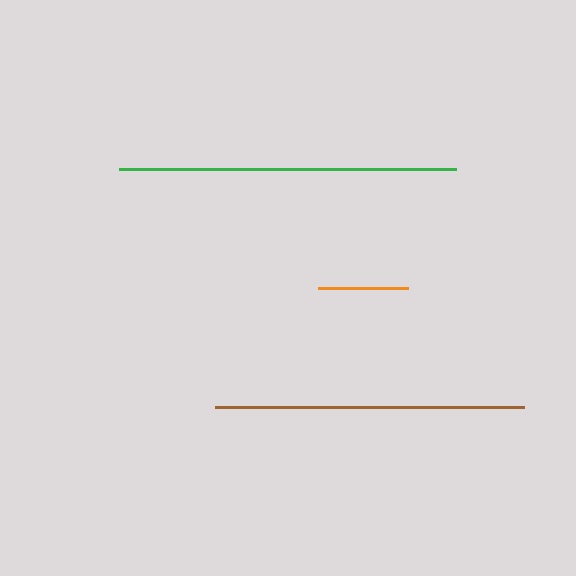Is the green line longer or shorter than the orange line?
The green line is longer than the orange line.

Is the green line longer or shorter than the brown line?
The green line is longer than the brown line.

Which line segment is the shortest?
The orange line is the shortest at approximately 90 pixels.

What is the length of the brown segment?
The brown segment is approximately 309 pixels long.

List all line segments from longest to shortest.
From longest to shortest: green, brown, orange.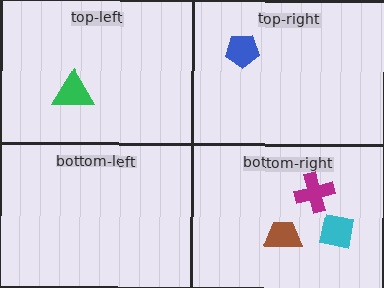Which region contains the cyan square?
The bottom-right region.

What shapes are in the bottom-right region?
The brown trapezoid, the cyan square, the magenta cross.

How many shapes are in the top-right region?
1.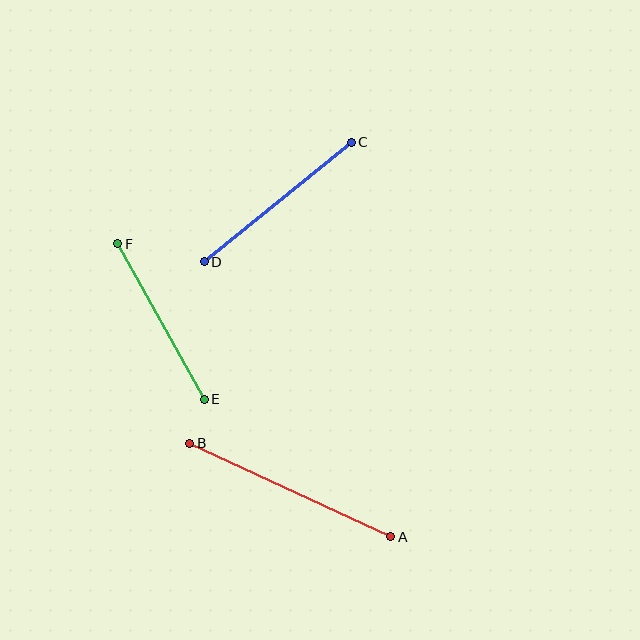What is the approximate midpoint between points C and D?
The midpoint is at approximately (278, 202) pixels.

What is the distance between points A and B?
The distance is approximately 222 pixels.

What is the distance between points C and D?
The distance is approximately 190 pixels.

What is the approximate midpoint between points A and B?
The midpoint is at approximately (290, 490) pixels.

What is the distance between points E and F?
The distance is approximately 178 pixels.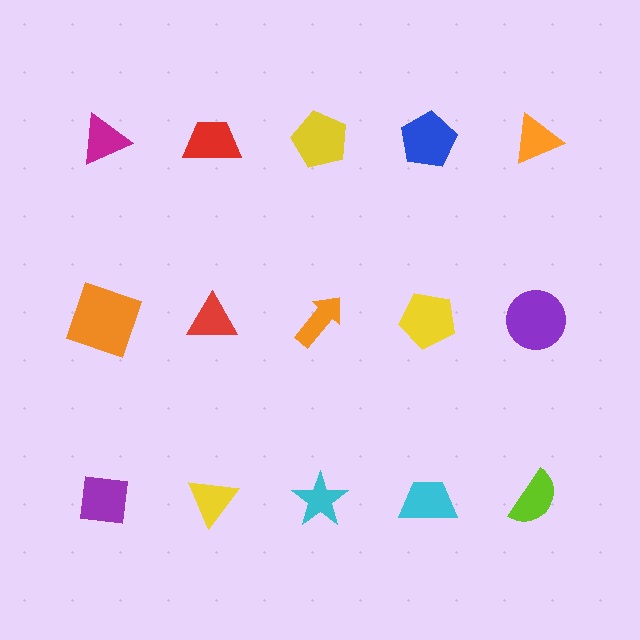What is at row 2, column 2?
A red triangle.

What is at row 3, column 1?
A purple square.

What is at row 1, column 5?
An orange triangle.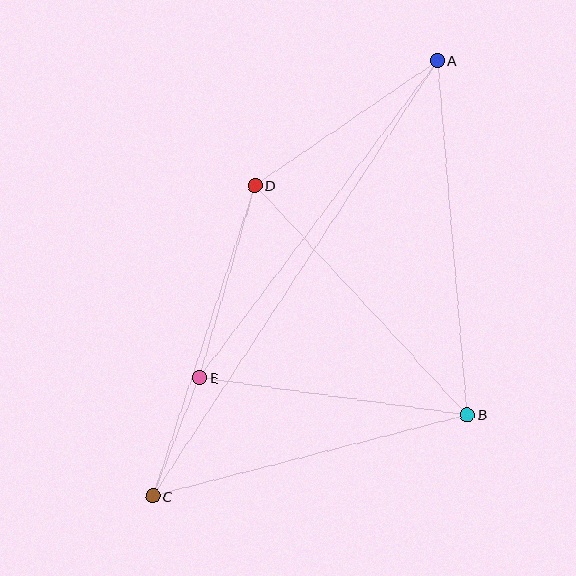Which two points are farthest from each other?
Points A and C are farthest from each other.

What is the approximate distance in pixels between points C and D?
The distance between C and D is approximately 327 pixels.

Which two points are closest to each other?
Points C and E are closest to each other.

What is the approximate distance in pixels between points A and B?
The distance between A and B is approximately 356 pixels.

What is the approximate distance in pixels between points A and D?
The distance between A and D is approximately 221 pixels.